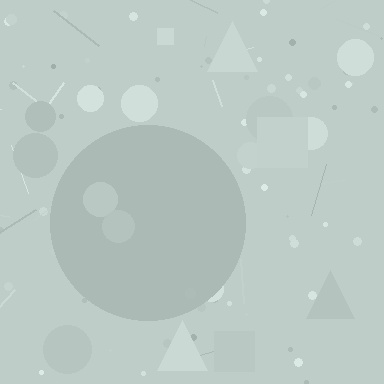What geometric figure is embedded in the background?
A circle is embedded in the background.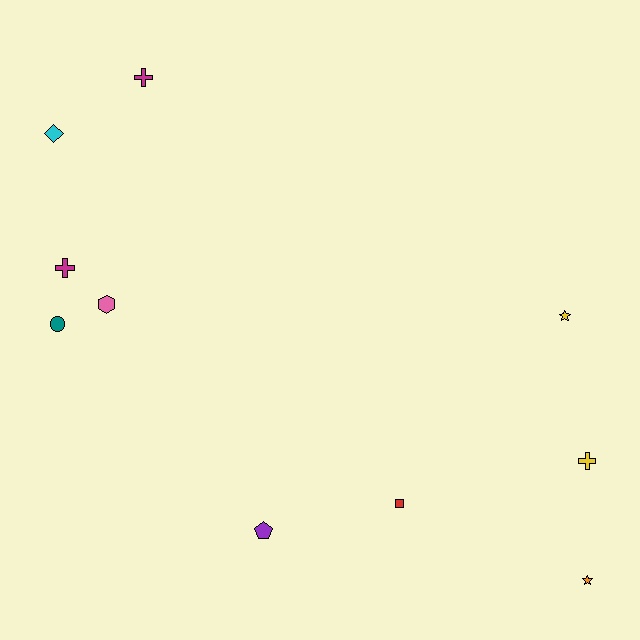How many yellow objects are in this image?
There are 2 yellow objects.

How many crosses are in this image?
There are 3 crosses.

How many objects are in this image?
There are 10 objects.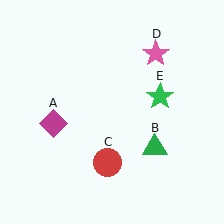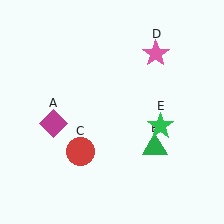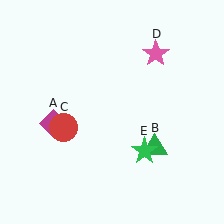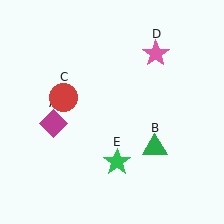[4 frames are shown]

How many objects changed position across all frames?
2 objects changed position: red circle (object C), green star (object E).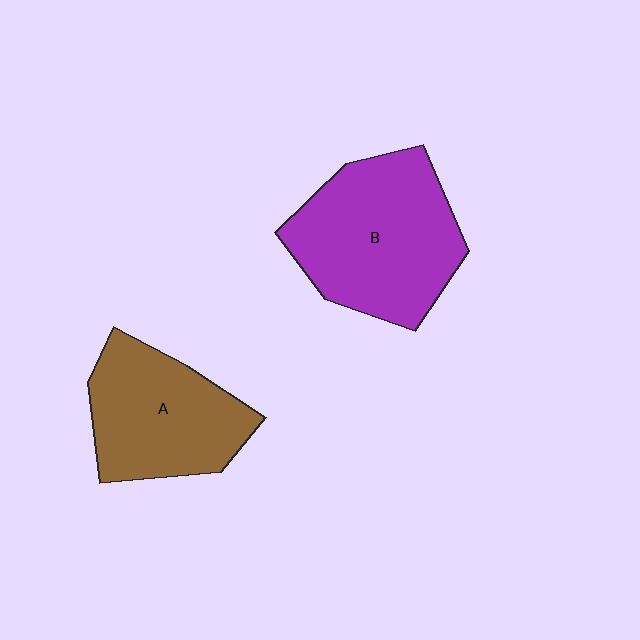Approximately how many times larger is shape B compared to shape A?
Approximately 1.3 times.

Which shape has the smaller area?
Shape A (brown).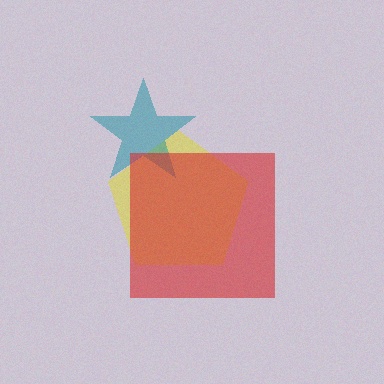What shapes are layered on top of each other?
The layered shapes are: a yellow pentagon, a teal star, a red square.